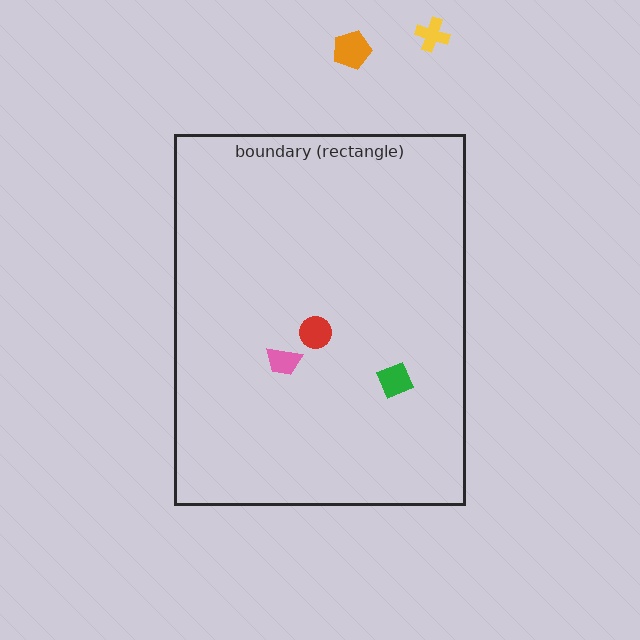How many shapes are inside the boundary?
3 inside, 2 outside.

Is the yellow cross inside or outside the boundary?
Outside.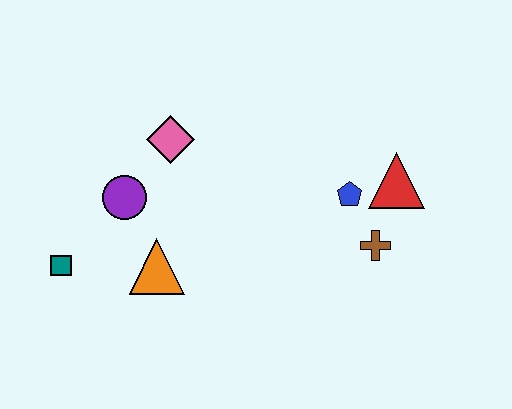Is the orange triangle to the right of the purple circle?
Yes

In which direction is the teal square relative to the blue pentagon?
The teal square is to the left of the blue pentagon.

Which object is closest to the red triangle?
The blue pentagon is closest to the red triangle.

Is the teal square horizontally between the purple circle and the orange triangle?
No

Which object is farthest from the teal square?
The red triangle is farthest from the teal square.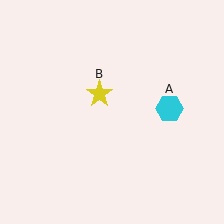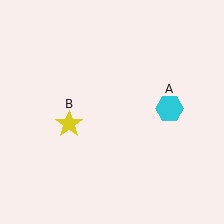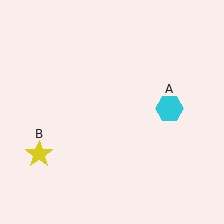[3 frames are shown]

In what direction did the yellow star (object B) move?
The yellow star (object B) moved down and to the left.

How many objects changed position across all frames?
1 object changed position: yellow star (object B).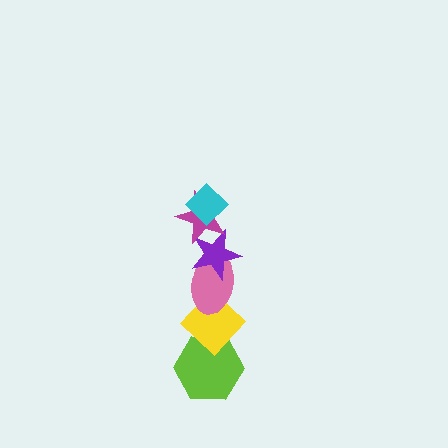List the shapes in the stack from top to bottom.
From top to bottom: the cyan diamond, the magenta star, the purple star, the pink ellipse, the yellow diamond, the lime hexagon.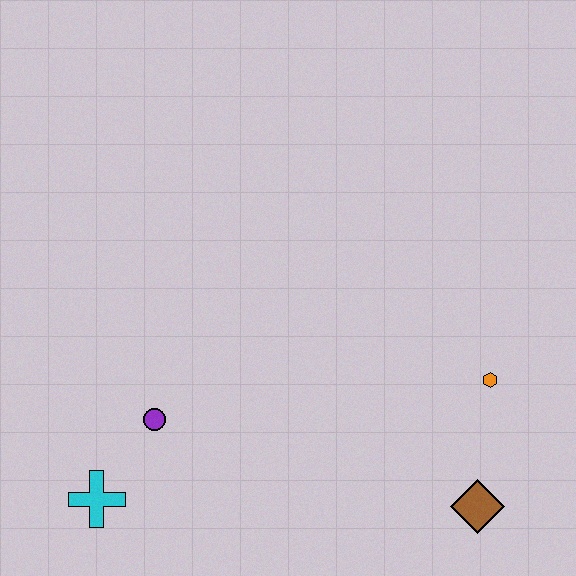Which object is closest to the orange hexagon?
The brown diamond is closest to the orange hexagon.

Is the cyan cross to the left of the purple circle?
Yes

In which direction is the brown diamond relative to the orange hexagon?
The brown diamond is below the orange hexagon.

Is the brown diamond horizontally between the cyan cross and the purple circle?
No